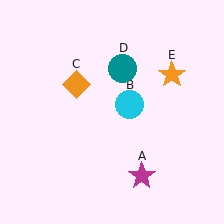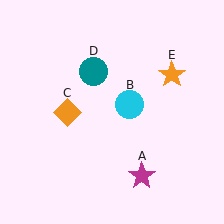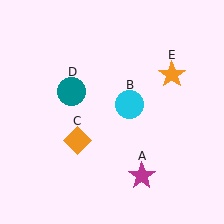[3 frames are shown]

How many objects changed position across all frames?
2 objects changed position: orange diamond (object C), teal circle (object D).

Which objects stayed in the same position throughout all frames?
Magenta star (object A) and cyan circle (object B) and orange star (object E) remained stationary.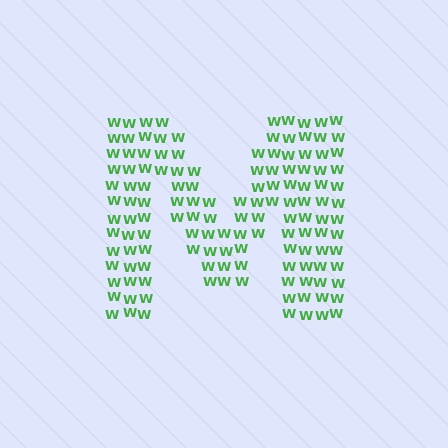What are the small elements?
The small elements are letter W's.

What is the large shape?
The large shape is the letter M.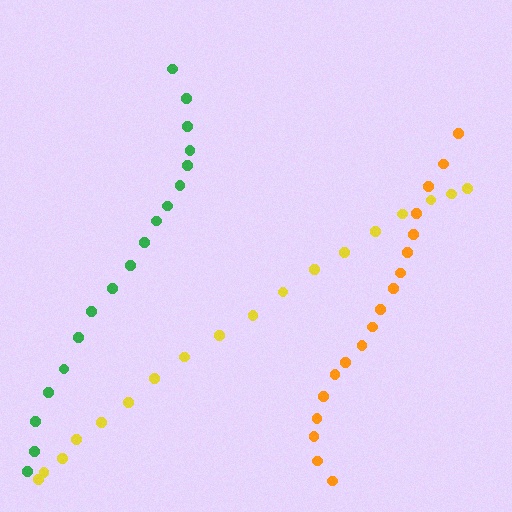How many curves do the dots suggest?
There are 3 distinct paths.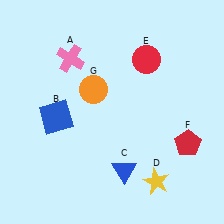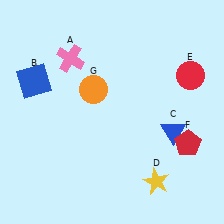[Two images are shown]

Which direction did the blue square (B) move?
The blue square (B) moved up.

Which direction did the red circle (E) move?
The red circle (E) moved right.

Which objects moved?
The objects that moved are: the blue square (B), the blue triangle (C), the red circle (E).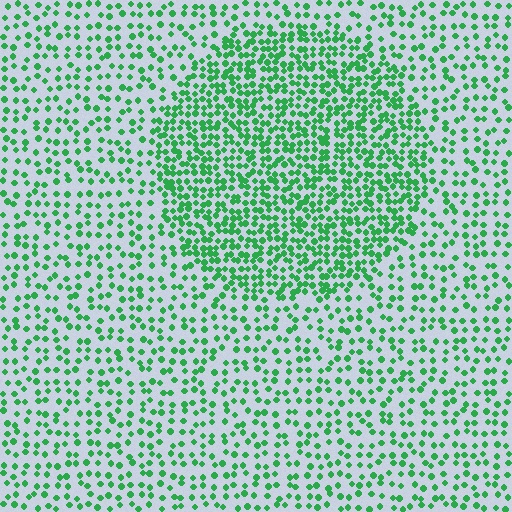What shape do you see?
I see a circle.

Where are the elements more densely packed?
The elements are more densely packed inside the circle boundary.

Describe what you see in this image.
The image contains small green elements arranged at two different densities. A circle-shaped region is visible where the elements are more densely packed than the surrounding area.